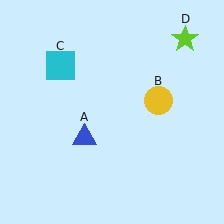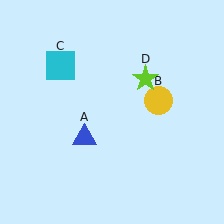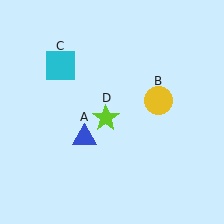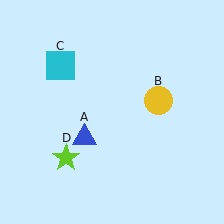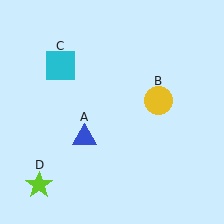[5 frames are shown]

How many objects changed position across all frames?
1 object changed position: lime star (object D).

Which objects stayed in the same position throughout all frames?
Blue triangle (object A) and yellow circle (object B) and cyan square (object C) remained stationary.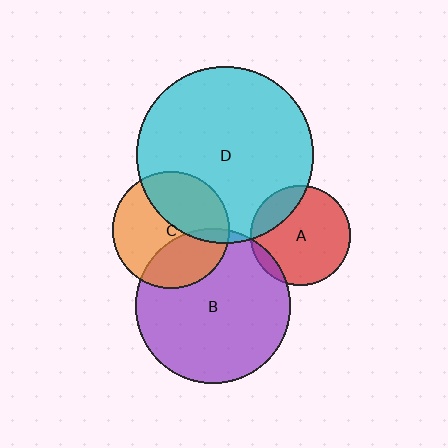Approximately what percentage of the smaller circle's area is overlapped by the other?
Approximately 5%.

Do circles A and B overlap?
Yes.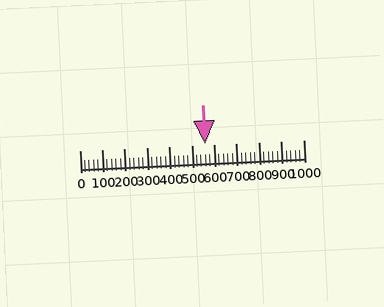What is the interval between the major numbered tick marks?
The major tick marks are spaced 100 units apart.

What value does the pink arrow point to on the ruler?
The pink arrow points to approximately 560.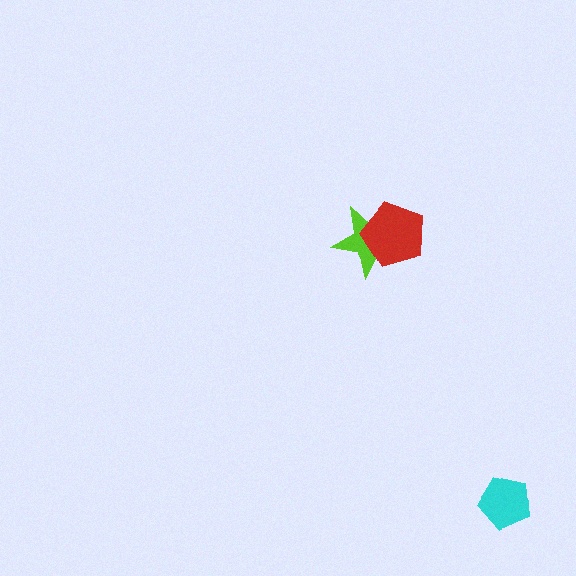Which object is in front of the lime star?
The red pentagon is in front of the lime star.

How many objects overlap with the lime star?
1 object overlaps with the lime star.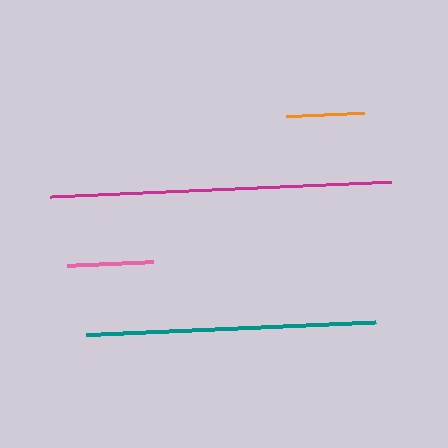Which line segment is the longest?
The magenta line is the longest at approximately 342 pixels.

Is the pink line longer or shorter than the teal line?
The teal line is longer than the pink line.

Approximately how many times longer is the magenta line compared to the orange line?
The magenta line is approximately 4.4 times the length of the orange line.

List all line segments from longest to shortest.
From longest to shortest: magenta, teal, pink, orange.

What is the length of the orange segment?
The orange segment is approximately 78 pixels long.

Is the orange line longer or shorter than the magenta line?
The magenta line is longer than the orange line.